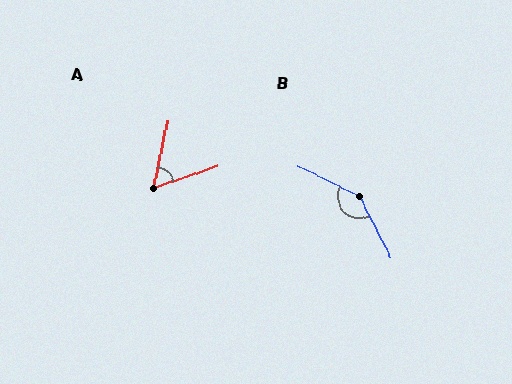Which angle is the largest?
B, at approximately 143 degrees.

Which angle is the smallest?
A, at approximately 59 degrees.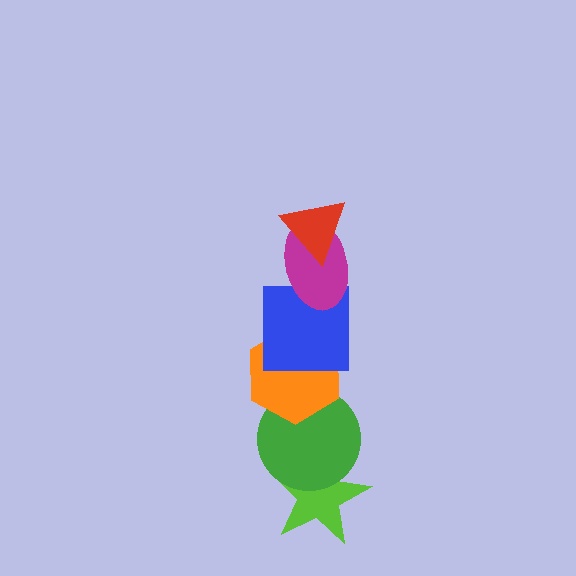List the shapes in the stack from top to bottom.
From top to bottom: the red triangle, the magenta ellipse, the blue square, the orange hexagon, the green circle, the lime star.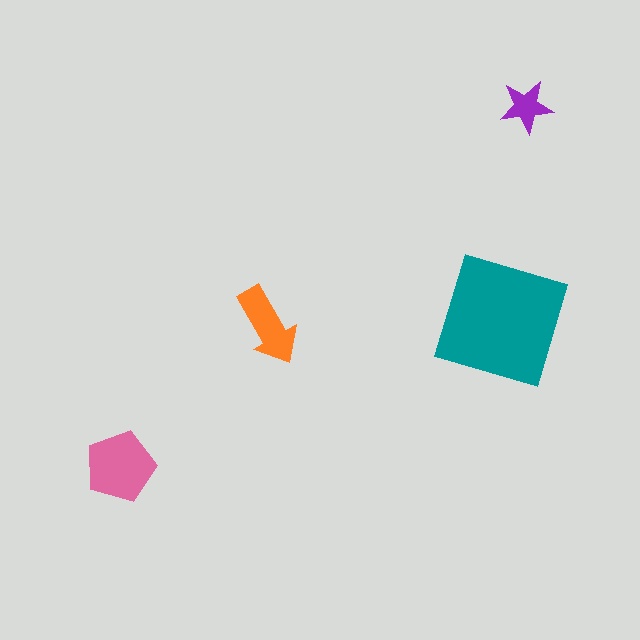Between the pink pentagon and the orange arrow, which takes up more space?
The pink pentagon.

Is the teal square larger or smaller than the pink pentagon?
Larger.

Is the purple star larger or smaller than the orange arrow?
Smaller.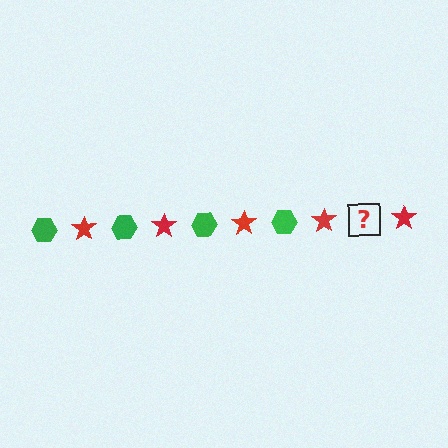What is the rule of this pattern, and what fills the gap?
The rule is that the pattern alternates between green hexagon and red star. The gap should be filled with a green hexagon.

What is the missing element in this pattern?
The missing element is a green hexagon.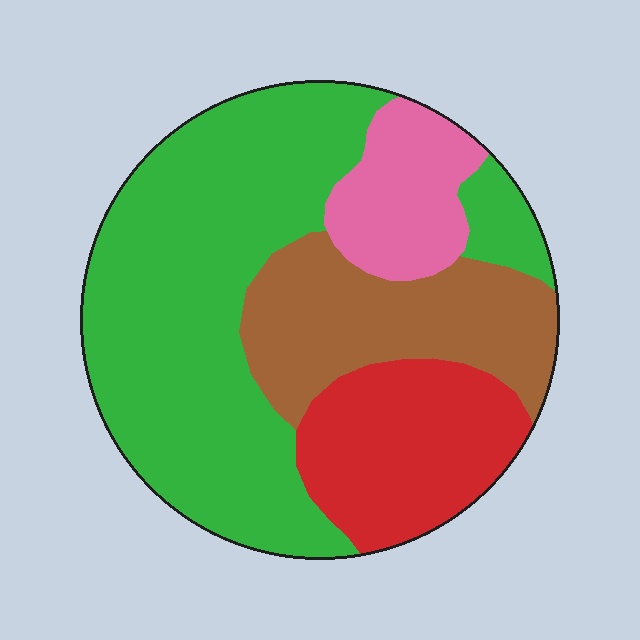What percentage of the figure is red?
Red covers roughly 20% of the figure.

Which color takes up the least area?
Pink, at roughly 10%.